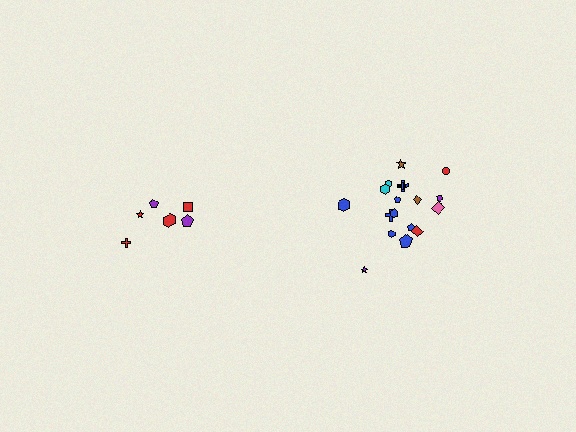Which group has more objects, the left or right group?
The right group.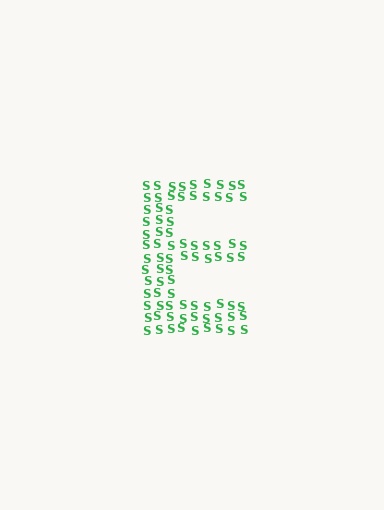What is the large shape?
The large shape is the letter E.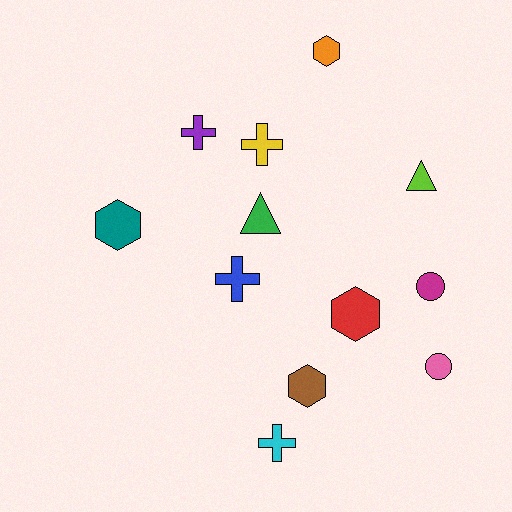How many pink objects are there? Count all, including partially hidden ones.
There is 1 pink object.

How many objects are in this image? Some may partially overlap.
There are 12 objects.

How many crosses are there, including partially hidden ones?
There are 4 crosses.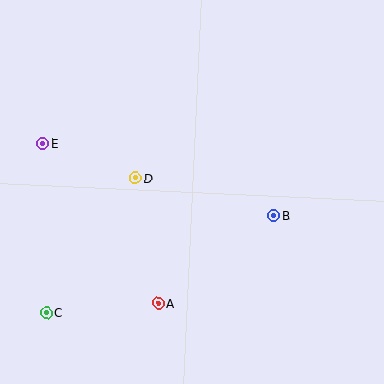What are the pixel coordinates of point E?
Point E is at (43, 143).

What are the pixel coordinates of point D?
Point D is at (135, 178).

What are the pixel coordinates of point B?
Point B is at (274, 216).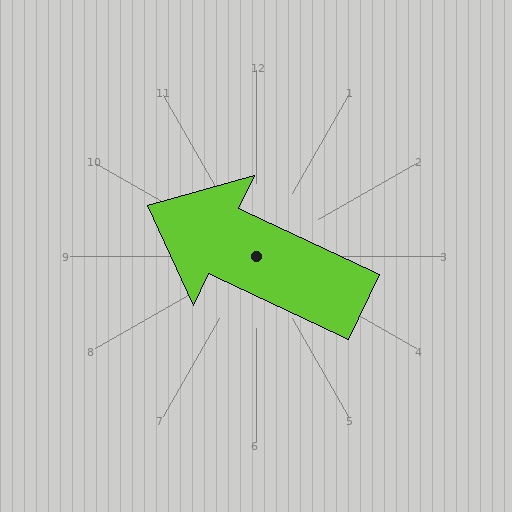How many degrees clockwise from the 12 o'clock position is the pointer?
Approximately 295 degrees.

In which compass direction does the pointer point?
Northwest.